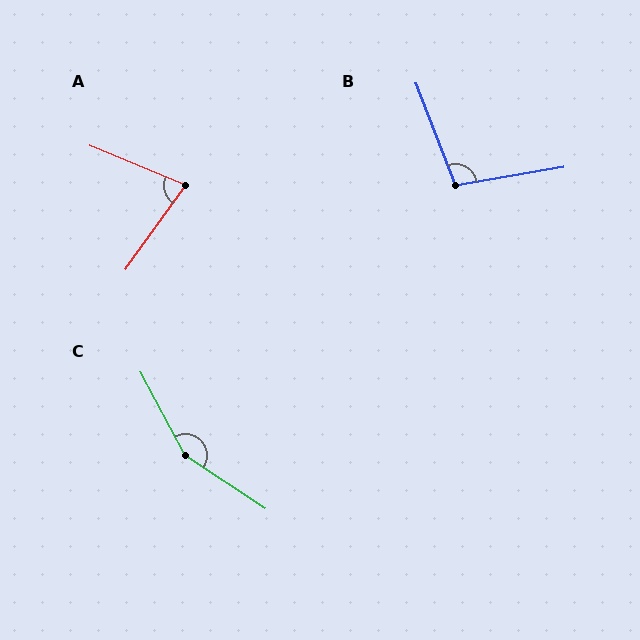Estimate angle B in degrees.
Approximately 102 degrees.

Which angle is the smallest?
A, at approximately 77 degrees.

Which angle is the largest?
C, at approximately 152 degrees.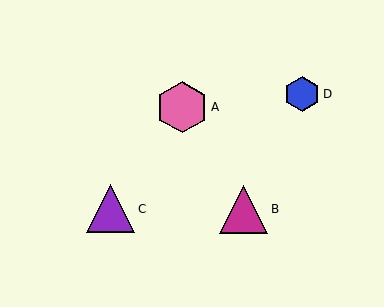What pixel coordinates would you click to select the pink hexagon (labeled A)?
Click at (182, 107) to select the pink hexagon A.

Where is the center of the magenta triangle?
The center of the magenta triangle is at (244, 209).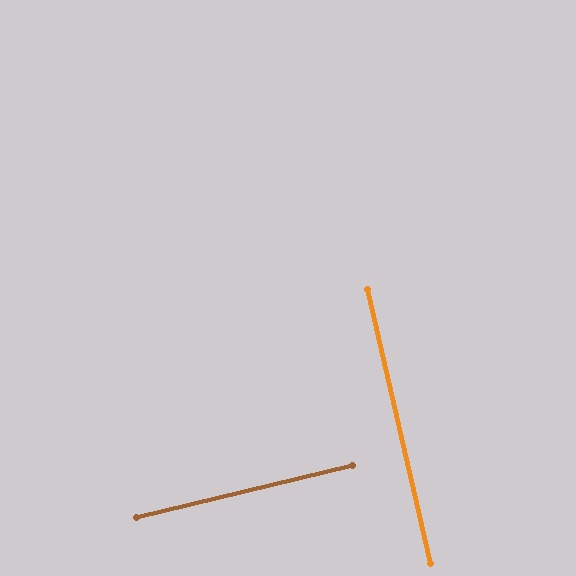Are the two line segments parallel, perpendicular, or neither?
Perpendicular — they meet at approximately 89°.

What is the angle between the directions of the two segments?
Approximately 89 degrees.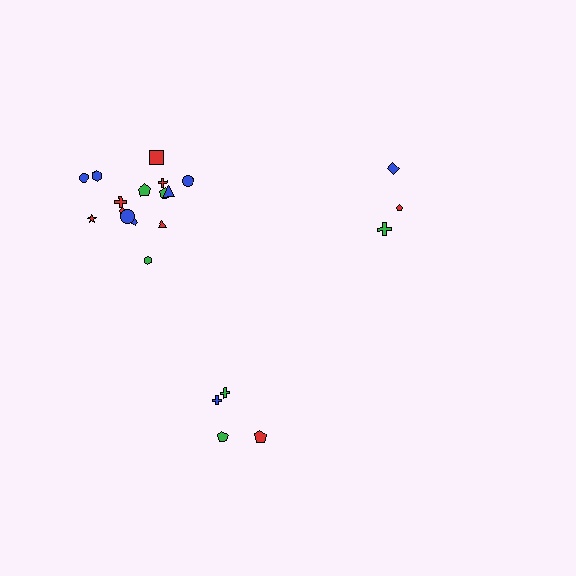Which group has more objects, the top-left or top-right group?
The top-left group.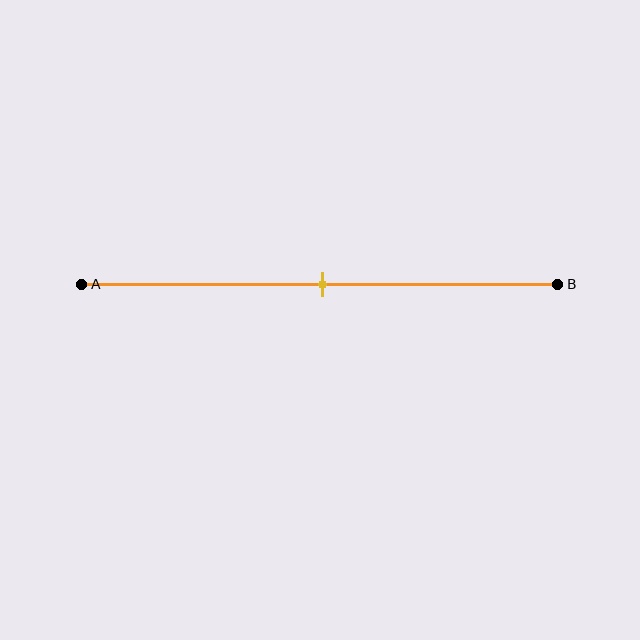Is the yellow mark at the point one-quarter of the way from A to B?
No, the mark is at about 50% from A, not at the 25% one-quarter point.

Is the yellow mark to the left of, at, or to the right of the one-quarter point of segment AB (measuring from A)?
The yellow mark is to the right of the one-quarter point of segment AB.